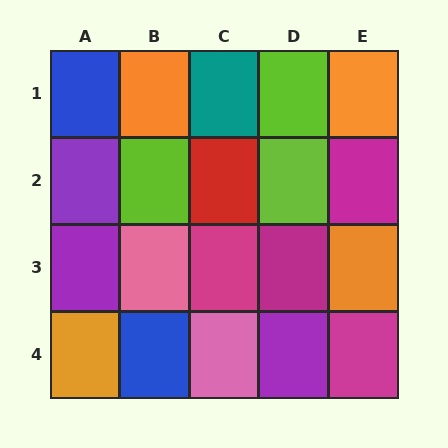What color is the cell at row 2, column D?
Lime.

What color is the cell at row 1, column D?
Lime.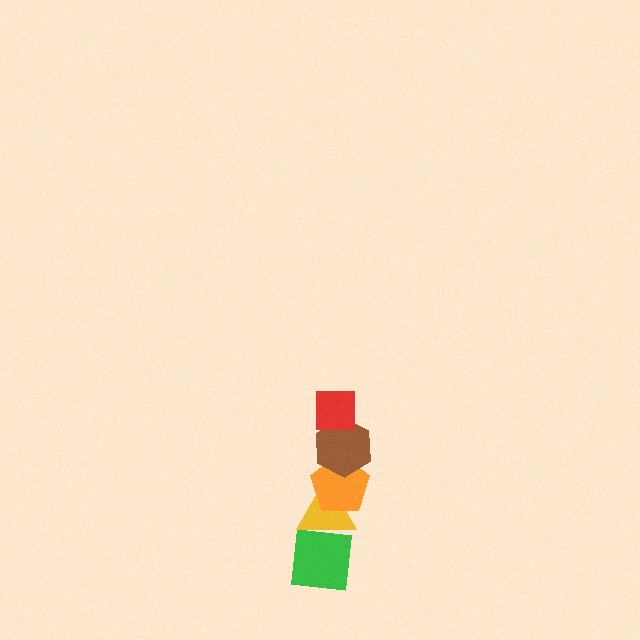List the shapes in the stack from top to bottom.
From top to bottom: the red square, the brown hexagon, the orange pentagon, the yellow triangle, the green square.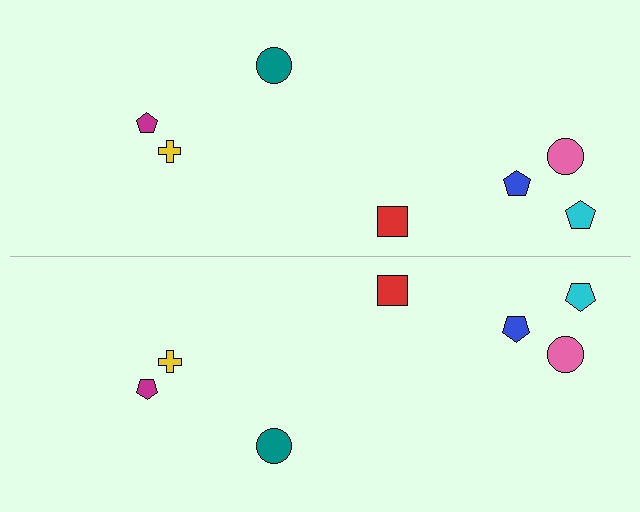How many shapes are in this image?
There are 14 shapes in this image.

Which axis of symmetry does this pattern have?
The pattern has a horizontal axis of symmetry running through the center of the image.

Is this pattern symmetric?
Yes, this pattern has bilateral (reflection) symmetry.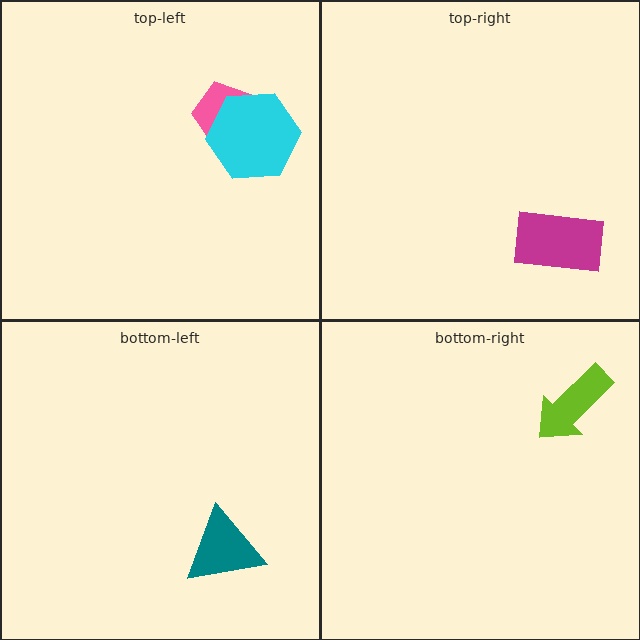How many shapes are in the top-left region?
2.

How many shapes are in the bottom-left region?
1.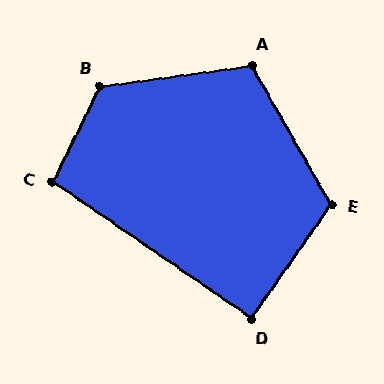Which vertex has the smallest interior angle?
D, at approximately 91 degrees.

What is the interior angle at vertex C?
Approximately 98 degrees (obtuse).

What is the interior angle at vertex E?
Approximately 115 degrees (obtuse).